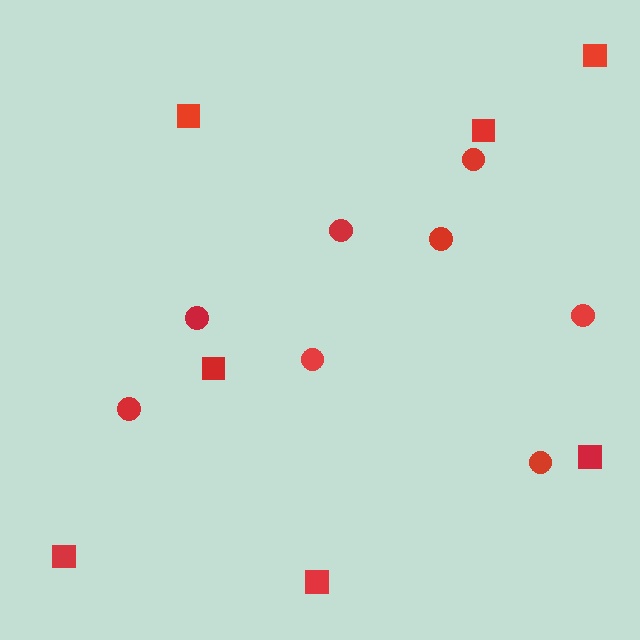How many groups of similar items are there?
There are 2 groups: one group of squares (7) and one group of circles (8).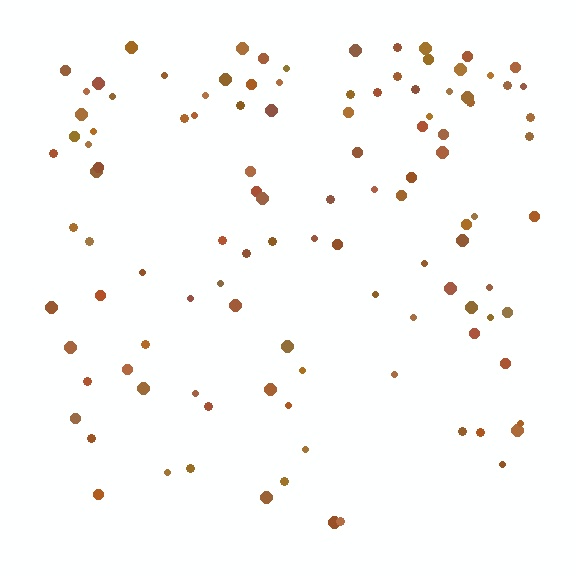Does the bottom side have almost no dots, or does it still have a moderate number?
Still a moderate number, just noticeably fewer than the top.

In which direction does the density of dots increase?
From bottom to top, with the top side densest.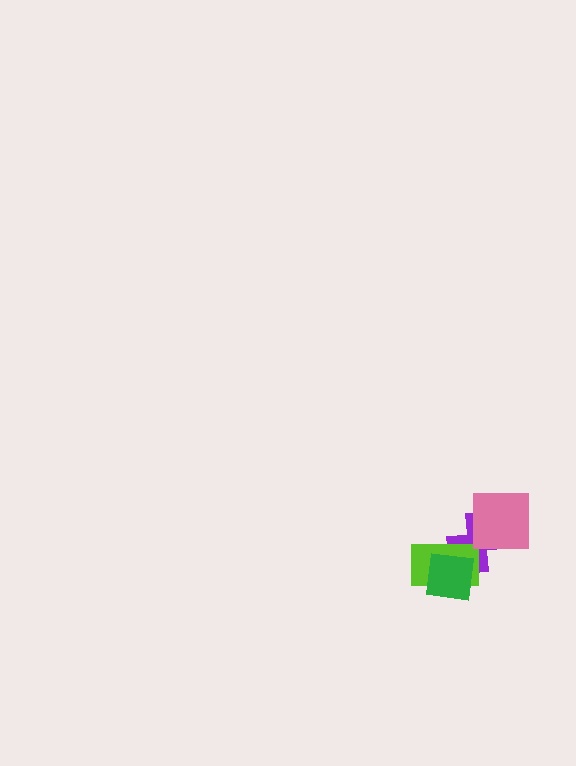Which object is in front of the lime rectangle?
The green square is in front of the lime rectangle.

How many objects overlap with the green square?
2 objects overlap with the green square.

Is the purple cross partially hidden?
Yes, it is partially covered by another shape.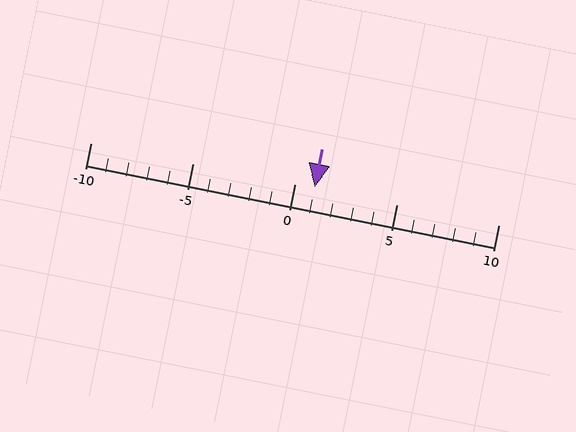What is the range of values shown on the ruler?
The ruler shows values from -10 to 10.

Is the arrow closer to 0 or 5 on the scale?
The arrow is closer to 0.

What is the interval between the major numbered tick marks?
The major tick marks are spaced 5 units apart.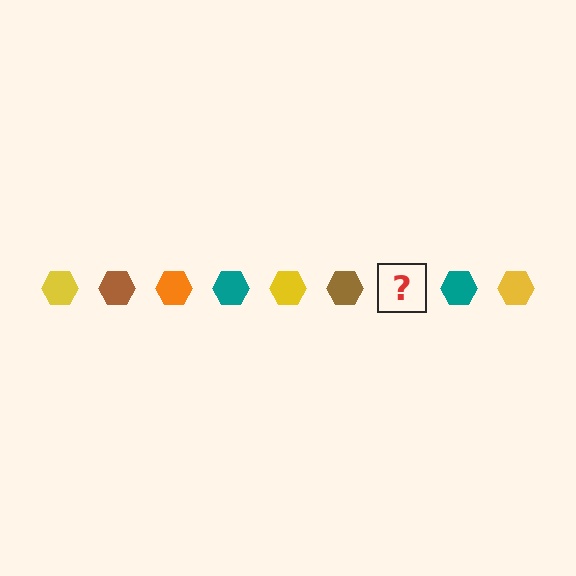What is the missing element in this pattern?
The missing element is an orange hexagon.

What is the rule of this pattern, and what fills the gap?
The rule is that the pattern cycles through yellow, brown, orange, teal hexagons. The gap should be filled with an orange hexagon.